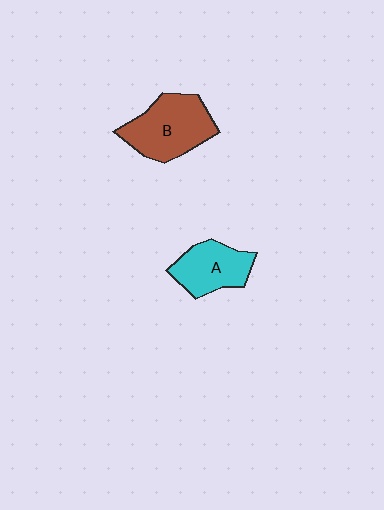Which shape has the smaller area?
Shape A (cyan).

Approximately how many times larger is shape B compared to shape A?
Approximately 1.3 times.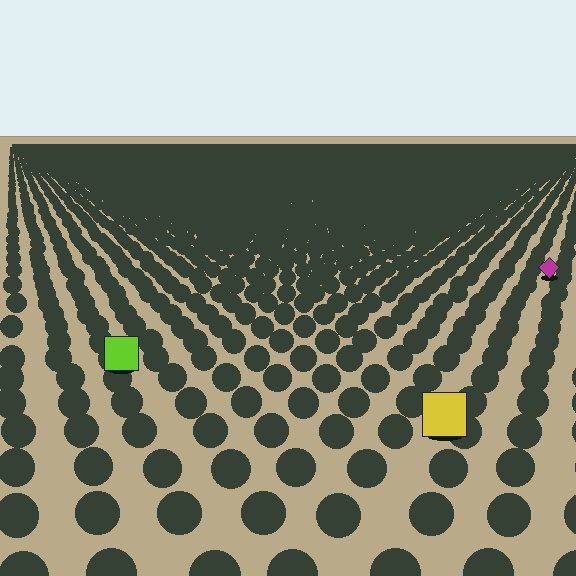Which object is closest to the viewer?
The yellow square is closest. The texture marks near it are larger and more spread out.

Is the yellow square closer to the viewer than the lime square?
Yes. The yellow square is closer — you can tell from the texture gradient: the ground texture is coarser near it.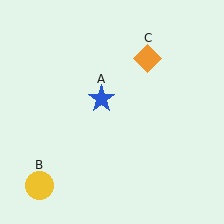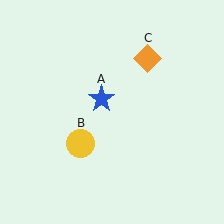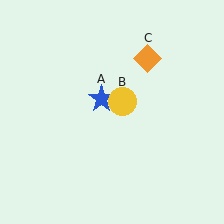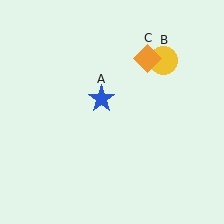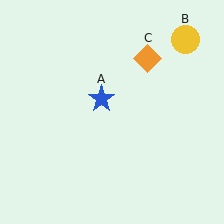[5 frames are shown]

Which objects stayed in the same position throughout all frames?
Blue star (object A) and orange diamond (object C) remained stationary.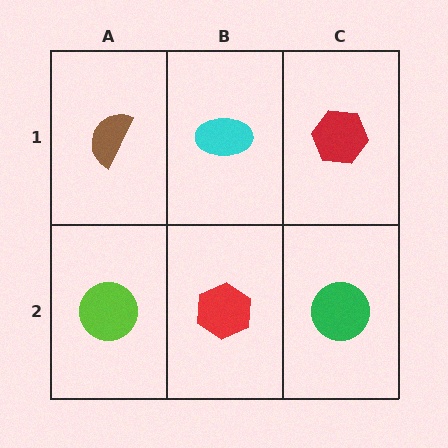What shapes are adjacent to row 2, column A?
A brown semicircle (row 1, column A), a red hexagon (row 2, column B).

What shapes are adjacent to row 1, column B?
A red hexagon (row 2, column B), a brown semicircle (row 1, column A), a red hexagon (row 1, column C).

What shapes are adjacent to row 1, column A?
A lime circle (row 2, column A), a cyan ellipse (row 1, column B).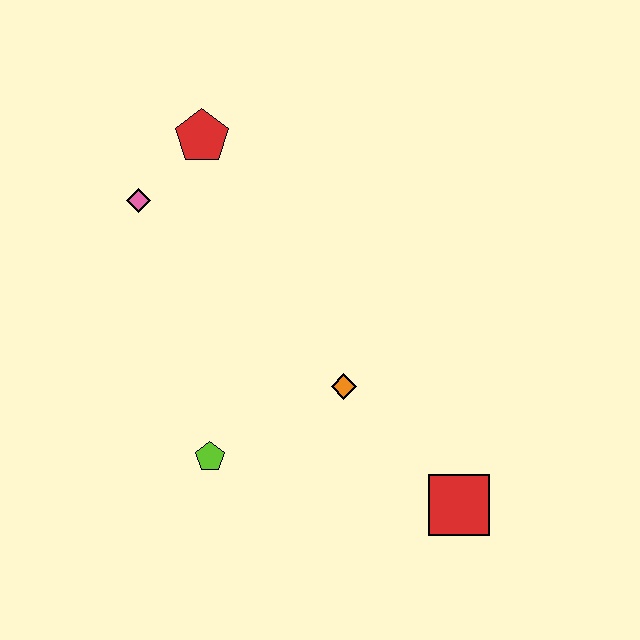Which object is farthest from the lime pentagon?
The red pentagon is farthest from the lime pentagon.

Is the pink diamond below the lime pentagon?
No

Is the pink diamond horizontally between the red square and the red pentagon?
No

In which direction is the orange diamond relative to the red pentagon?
The orange diamond is below the red pentagon.